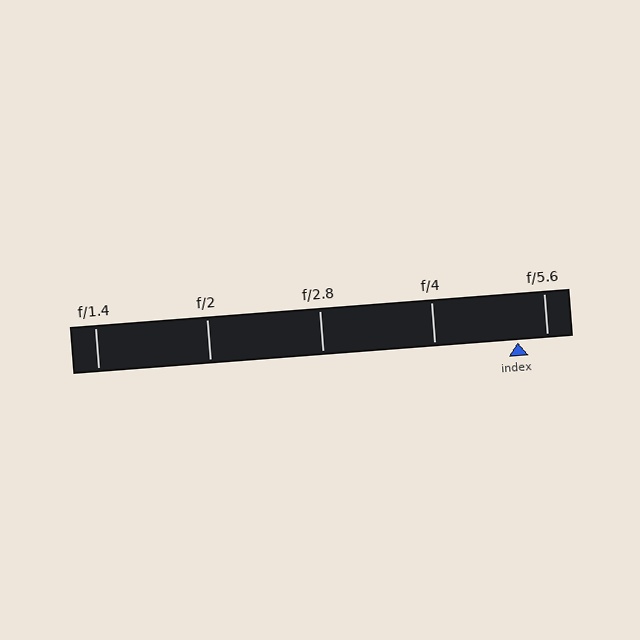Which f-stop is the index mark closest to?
The index mark is closest to f/5.6.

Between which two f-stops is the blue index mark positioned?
The index mark is between f/4 and f/5.6.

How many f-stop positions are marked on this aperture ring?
There are 5 f-stop positions marked.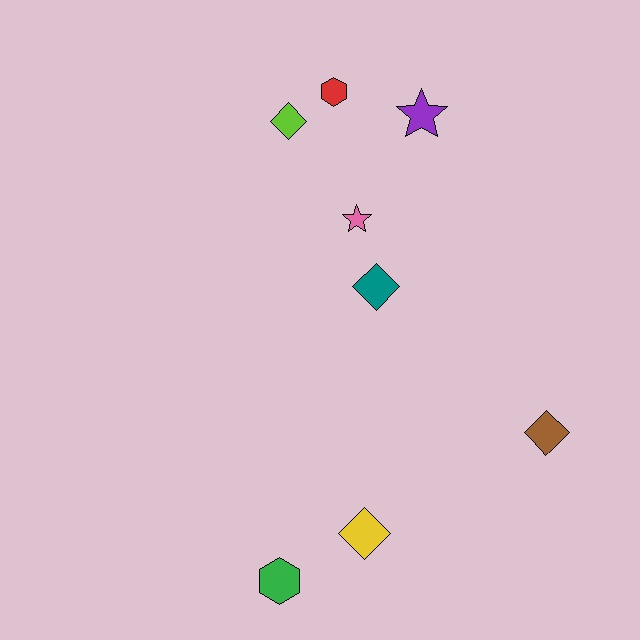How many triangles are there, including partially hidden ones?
There are no triangles.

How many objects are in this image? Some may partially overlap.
There are 8 objects.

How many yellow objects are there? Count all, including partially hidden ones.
There is 1 yellow object.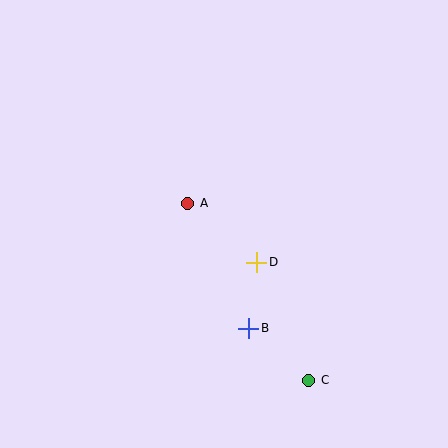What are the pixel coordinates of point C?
Point C is at (309, 380).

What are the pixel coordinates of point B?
Point B is at (249, 328).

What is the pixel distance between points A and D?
The distance between A and D is 91 pixels.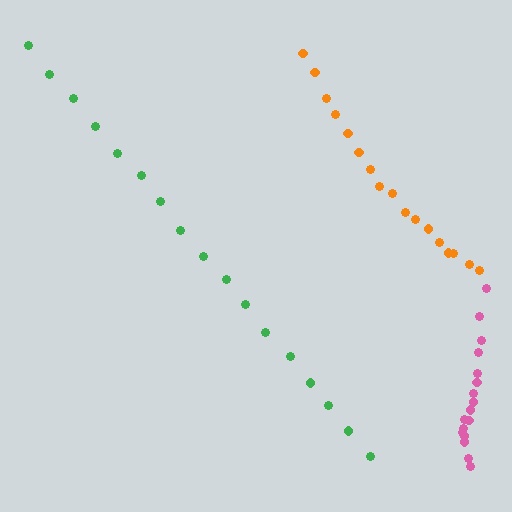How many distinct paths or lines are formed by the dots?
There are 3 distinct paths.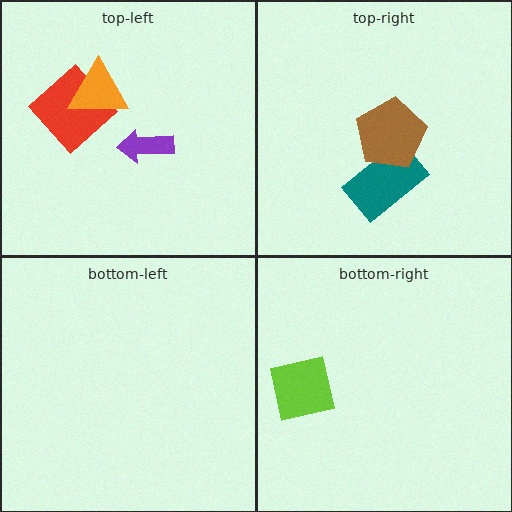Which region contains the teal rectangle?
The top-right region.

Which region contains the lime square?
The bottom-right region.